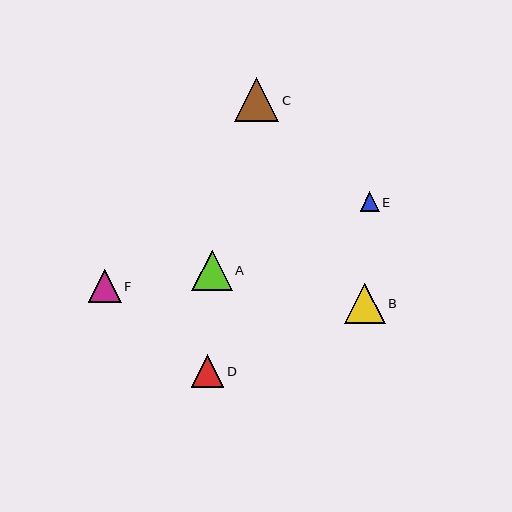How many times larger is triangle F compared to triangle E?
Triangle F is approximately 1.7 times the size of triangle E.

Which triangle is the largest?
Triangle C is the largest with a size of approximately 44 pixels.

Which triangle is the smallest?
Triangle E is the smallest with a size of approximately 19 pixels.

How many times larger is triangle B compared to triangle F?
Triangle B is approximately 1.2 times the size of triangle F.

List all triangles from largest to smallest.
From largest to smallest: C, B, A, F, D, E.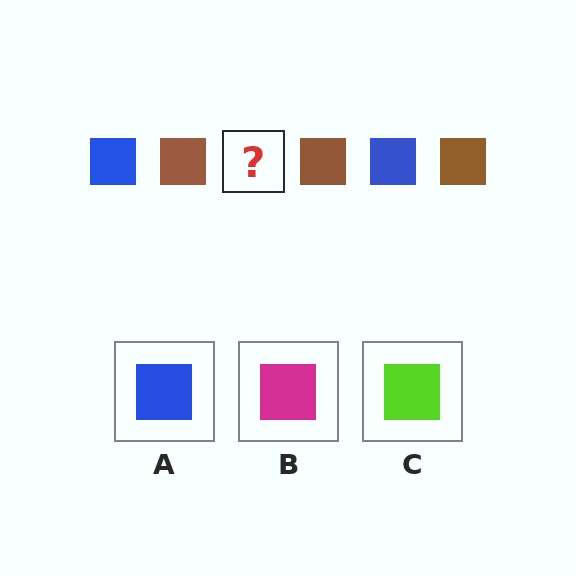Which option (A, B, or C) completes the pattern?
A.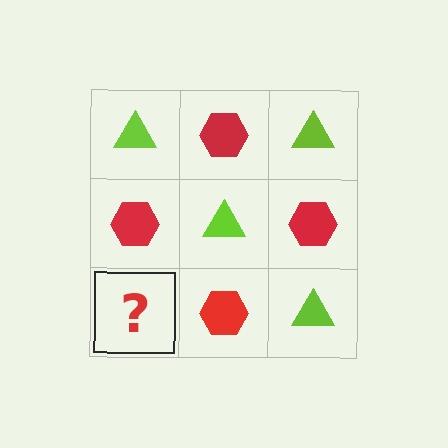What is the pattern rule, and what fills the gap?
The rule is that it alternates lime triangle and red hexagon in a checkerboard pattern. The gap should be filled with a lime triangle.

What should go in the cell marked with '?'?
The missing cell should contain a lime triangle.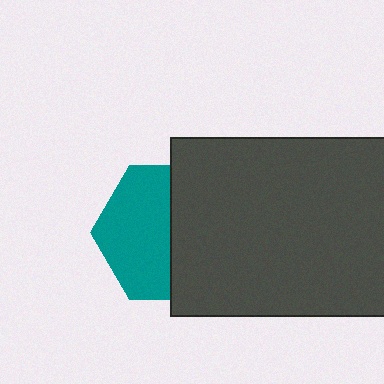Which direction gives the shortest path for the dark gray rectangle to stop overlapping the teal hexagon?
Moving right gives the shortest separation.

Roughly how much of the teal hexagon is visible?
About half of it is visible (roughly 51%).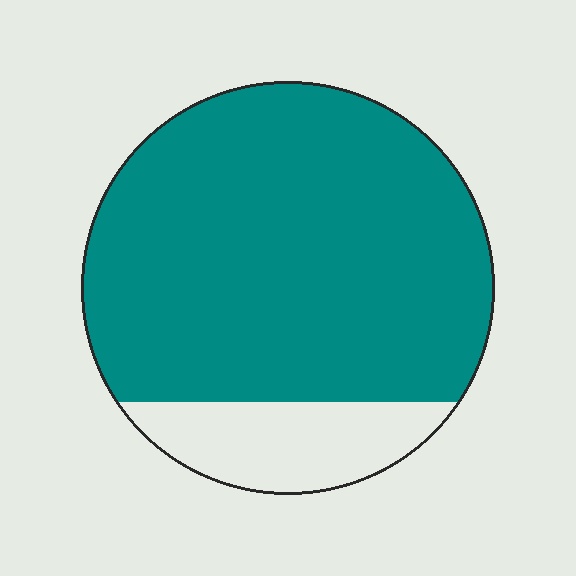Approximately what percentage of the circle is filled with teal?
Approximately 85%.